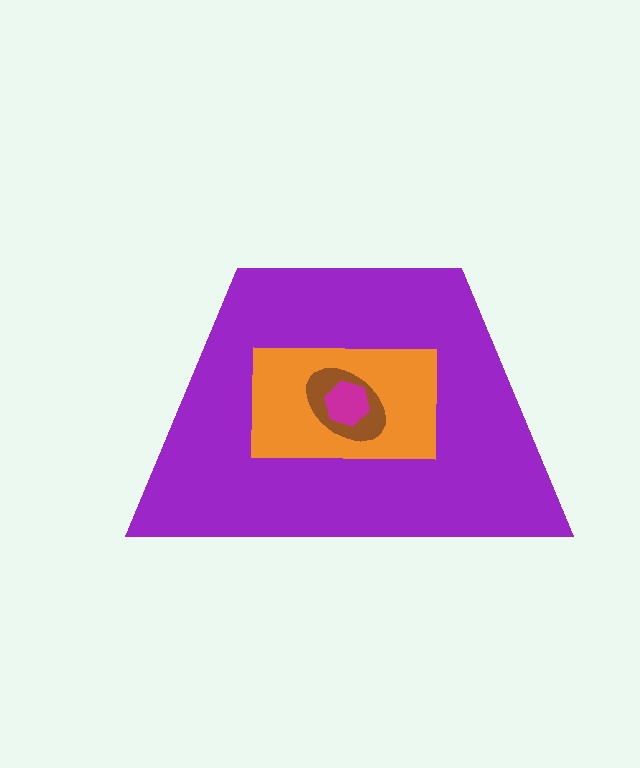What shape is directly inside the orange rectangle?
The brown ellipse.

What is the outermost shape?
The purple trapezoid.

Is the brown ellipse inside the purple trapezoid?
Yes.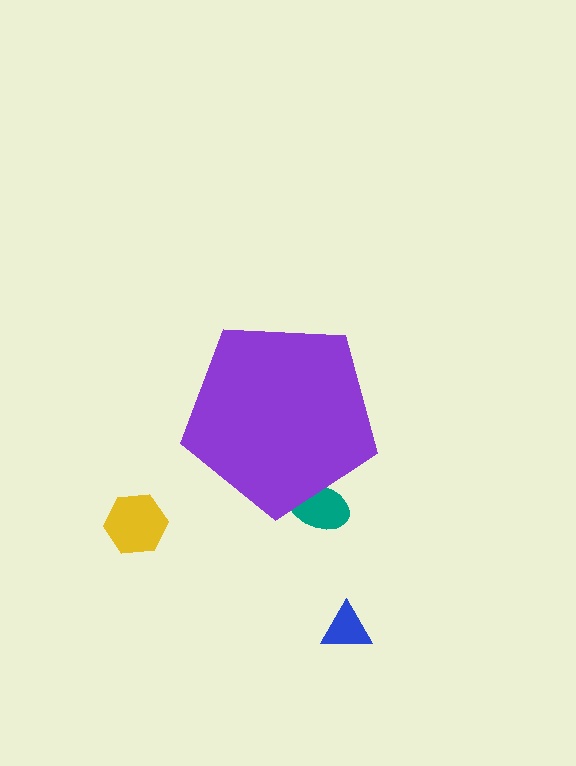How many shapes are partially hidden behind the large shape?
1 shape is partially hidden.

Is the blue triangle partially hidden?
No, the blue triangle is fully visible.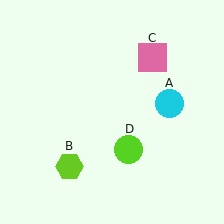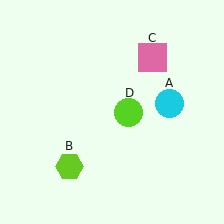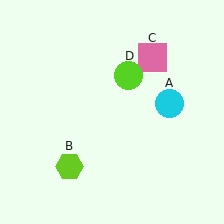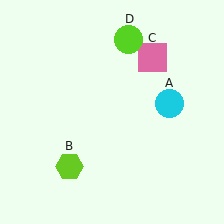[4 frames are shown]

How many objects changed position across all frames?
1 object changed position: lime circle (object D).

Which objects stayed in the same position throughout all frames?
Cyan circle (object A) and lime hexagon (object B) and pink square (object C) remained stationary.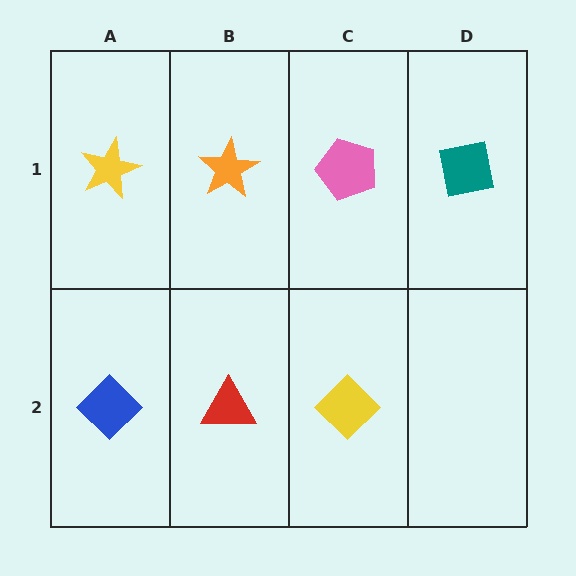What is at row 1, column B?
An orange star.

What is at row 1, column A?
A yellow star.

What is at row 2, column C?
A yellow diamond.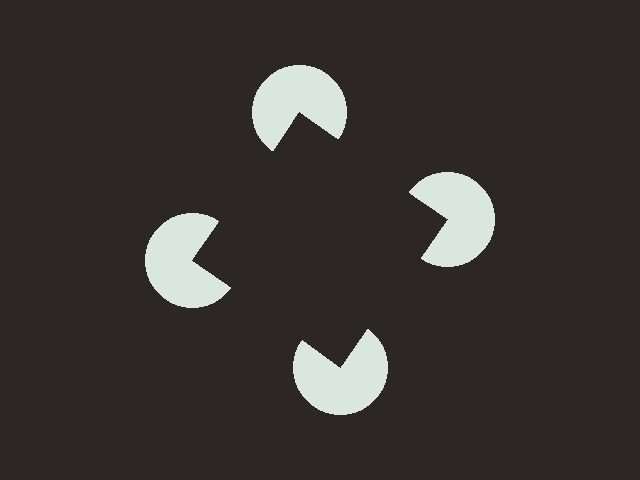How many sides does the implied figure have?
4 sides.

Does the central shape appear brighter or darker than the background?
It typically appears slightly darker than the background, even though no actual brightness change is drawn.